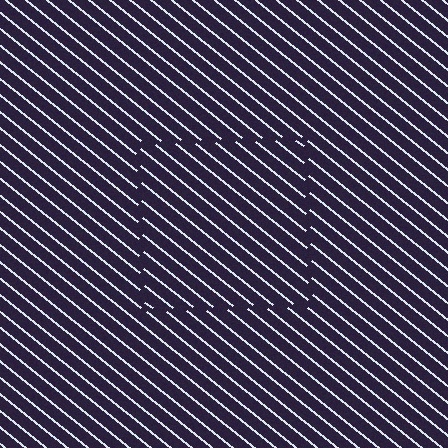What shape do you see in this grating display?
An illusory square. The interior of the shape contains the same grating, shifted by half a period — the contour is defined by the phase discontinuity where line-ends from the inner and outer gratings abut.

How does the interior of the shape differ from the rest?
The interior of the shape contains the same grating, shifted by half a period — the contour is defined by the phase discontinuity where line-ends from the inner and outer gratings abut.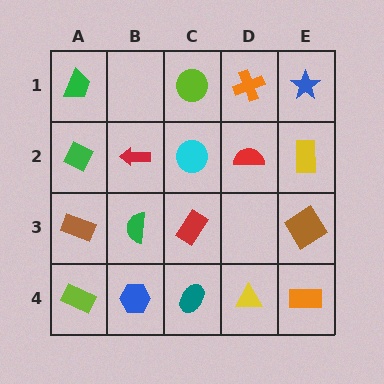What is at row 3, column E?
A brown diamond.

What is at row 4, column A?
A lime rectangle.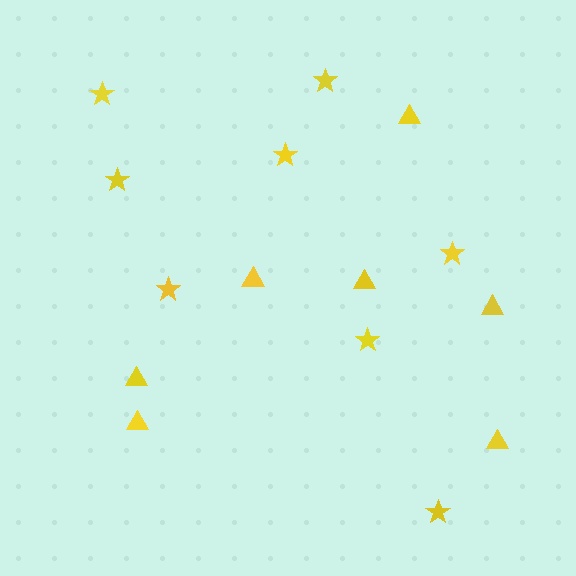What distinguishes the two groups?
There are 2 groups: one group of triangles (7) and one group of stars (8).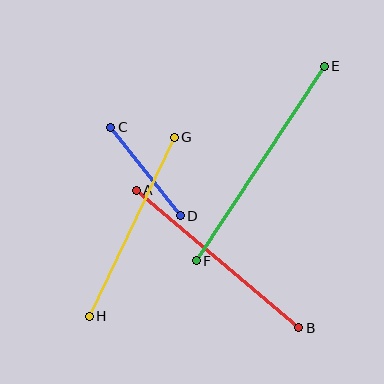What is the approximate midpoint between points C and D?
The midpoint is at approximately (146, 172) pixels.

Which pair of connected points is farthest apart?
Points E and F are farthest apart.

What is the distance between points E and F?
The distance is approximately 232 pixels.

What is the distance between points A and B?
The distance is approximately 213 pixels.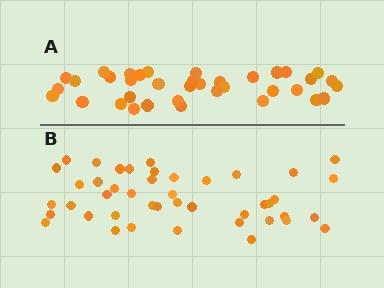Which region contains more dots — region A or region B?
Region B (the bottom region) has more dots.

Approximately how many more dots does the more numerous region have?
Region B has roughly 8 or so more dots than region A.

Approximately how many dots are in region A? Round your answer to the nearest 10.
About 40 dots. (The exact count is 37, which rounds to 40.)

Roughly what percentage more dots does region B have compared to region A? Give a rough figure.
About 20% more.